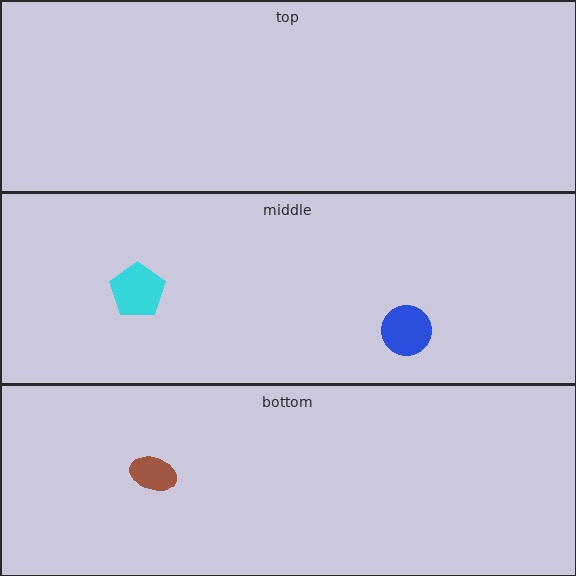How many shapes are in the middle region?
2.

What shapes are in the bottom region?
The brown ellipse.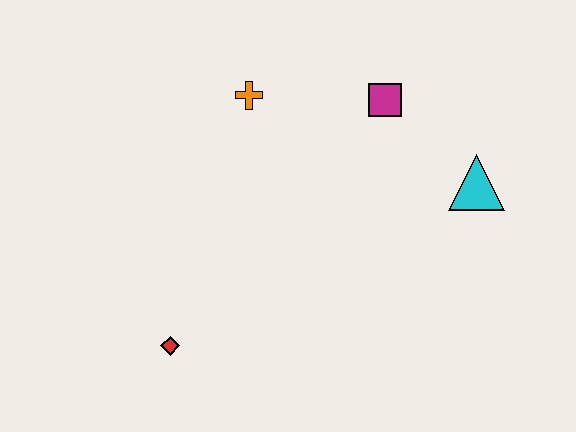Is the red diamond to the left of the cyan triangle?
Yes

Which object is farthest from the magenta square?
The red diamond is farthest from the magenta square.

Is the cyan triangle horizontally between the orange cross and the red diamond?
No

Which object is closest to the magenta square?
The cyan triangle is closest to the magenta square.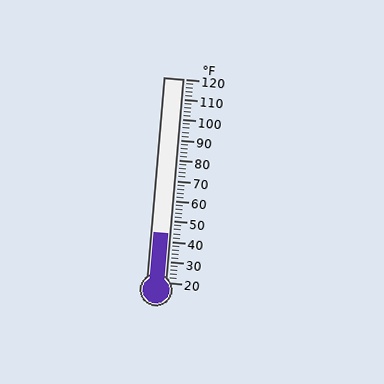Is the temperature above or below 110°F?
The temperature is below 110°F.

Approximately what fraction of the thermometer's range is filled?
The thermometer is filled to approximately 25% of its range.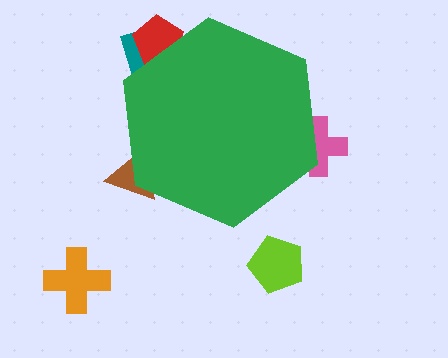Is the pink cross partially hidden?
Yes, the pink cross is partially hidden behind the green hexagon.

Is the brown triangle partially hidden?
Yes, the brown triangle is partially hidden behind the green hexagon.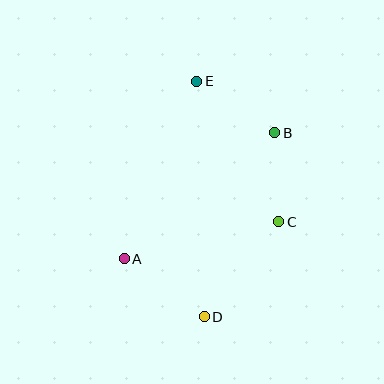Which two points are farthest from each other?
Points D and E are farthest from each other.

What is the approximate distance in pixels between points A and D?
The distance between A and D is approximately 99 pixels.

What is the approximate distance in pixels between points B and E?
The distance between B and E is approximately 93 pixels.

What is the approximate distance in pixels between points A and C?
The distance between A and C is approximately 159 pixels.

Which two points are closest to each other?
Points B and C are closest to each other.